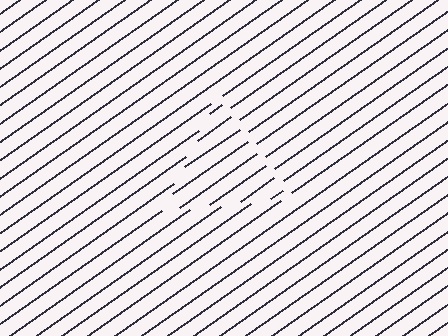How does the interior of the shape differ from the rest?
The interior of the shape contains the same grating, shifted by half a period — the contour is defined by the phase discontinuity where line-ends from the inner and outer gratings abut.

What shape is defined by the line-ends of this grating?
An illusory triangle. The interior of the shape contains the same grating, shifted by half a period — the contour is defined by the phase discontinuity where line-ends from the inner and outer gratings abut.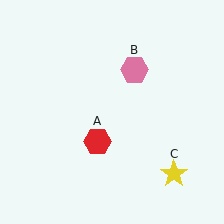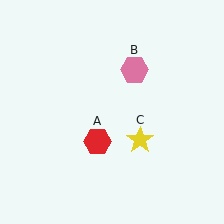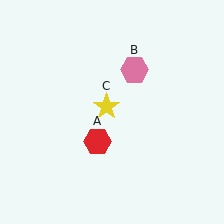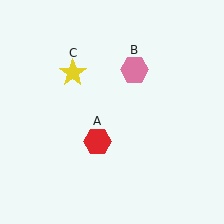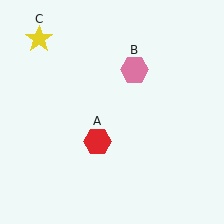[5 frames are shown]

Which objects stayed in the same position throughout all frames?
Red hexagon (object A) and pink hexagon (object B) remained stationary.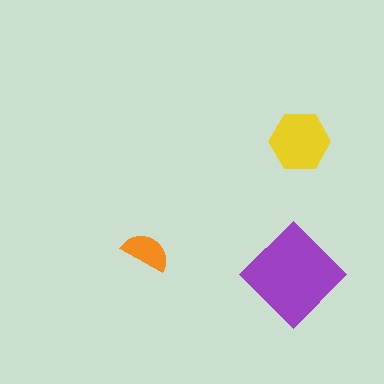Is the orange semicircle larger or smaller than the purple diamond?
Smaller.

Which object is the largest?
The purple diamond.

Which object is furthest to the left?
The orange semicircle is leftmost.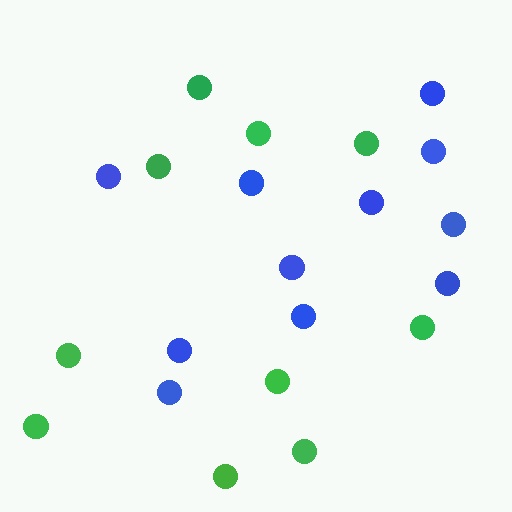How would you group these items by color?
There are 2 groups: one group of green circles (10) and one group of blue circles (11).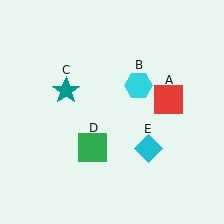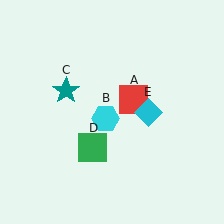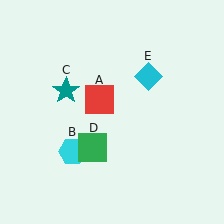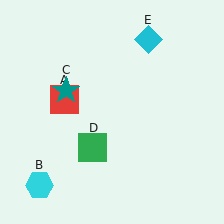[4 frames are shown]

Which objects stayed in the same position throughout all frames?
Teal star (object C) and green square (object D) remained stationary.